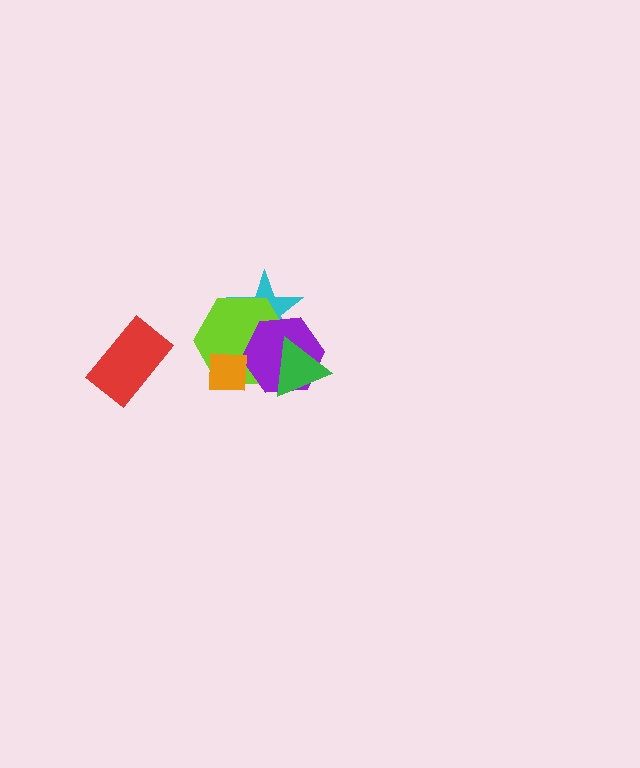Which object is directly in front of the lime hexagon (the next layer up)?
The purple hexagon is directly in front of the lime hexagon.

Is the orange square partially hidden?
No, no other shape covers it.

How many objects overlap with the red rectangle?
0 objects overlap with the red rectangle.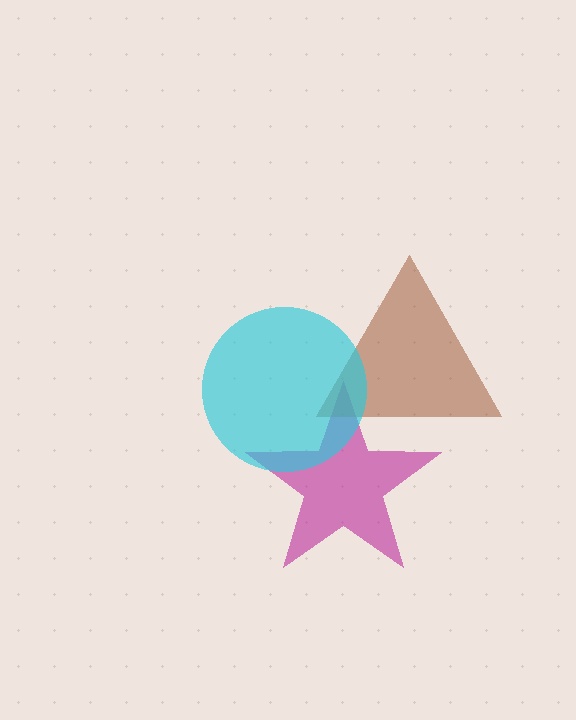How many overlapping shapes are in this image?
There are 3 overlapping shapes in the image.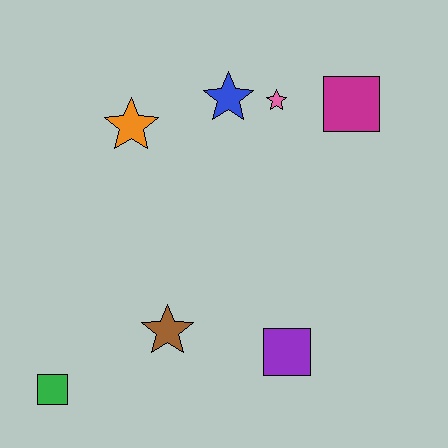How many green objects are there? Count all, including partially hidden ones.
There is 1 green object.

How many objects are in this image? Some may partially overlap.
There are 7 objects.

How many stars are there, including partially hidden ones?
There are 4 stars.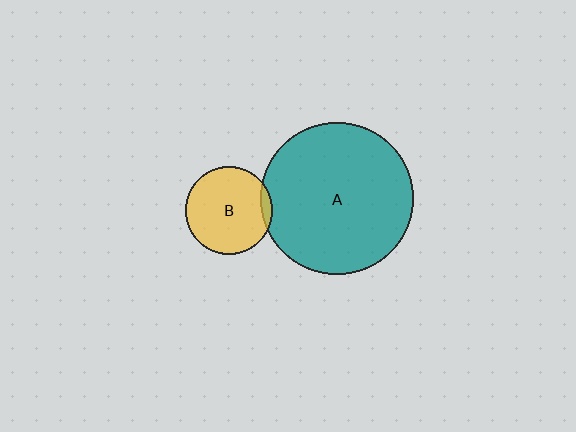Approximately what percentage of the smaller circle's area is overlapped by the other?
Approximately 5%.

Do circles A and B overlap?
Yes.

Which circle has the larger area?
Circle A (teal).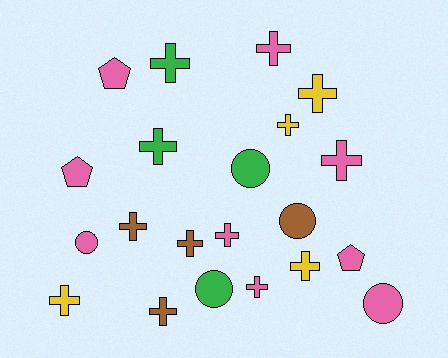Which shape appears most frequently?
Cross, with 13 objects.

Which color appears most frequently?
Pink, with 9 objects.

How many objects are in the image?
There are 21 objects.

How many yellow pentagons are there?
There are no yellow pentagons.